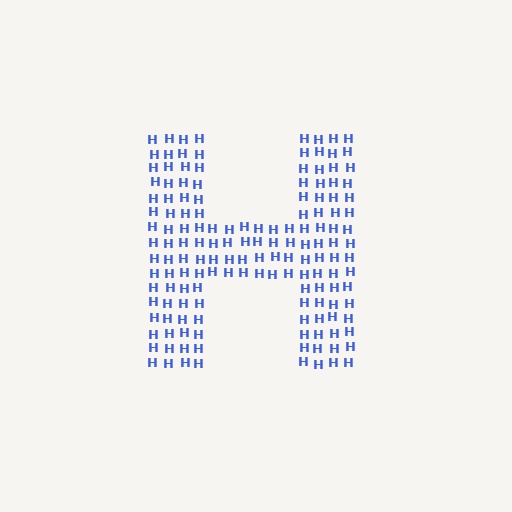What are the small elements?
The small elements are letter H's.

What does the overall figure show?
The overall figure shows the letter H.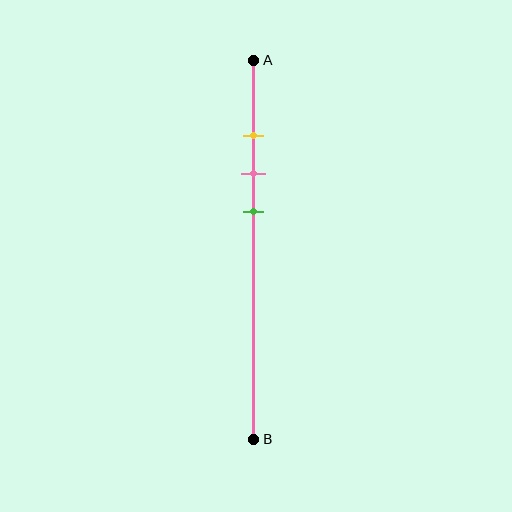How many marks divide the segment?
There are 3 marks dividing the segment.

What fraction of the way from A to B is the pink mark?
The pink mark is approximately 30% (0.3) of the way from A to B.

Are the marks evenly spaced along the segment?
Yes, the marks are approximately evenly spaced.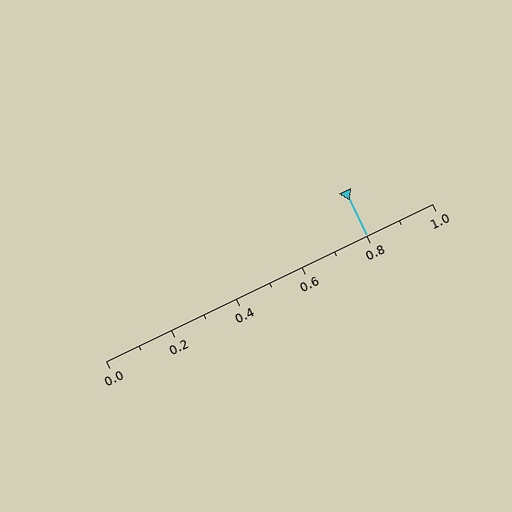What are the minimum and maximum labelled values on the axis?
The axis runs from 0.0 to 1.0.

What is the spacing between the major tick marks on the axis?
The major ticks are spaced 0.2 apart.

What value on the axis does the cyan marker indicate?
The marker indicates approximately 0.8.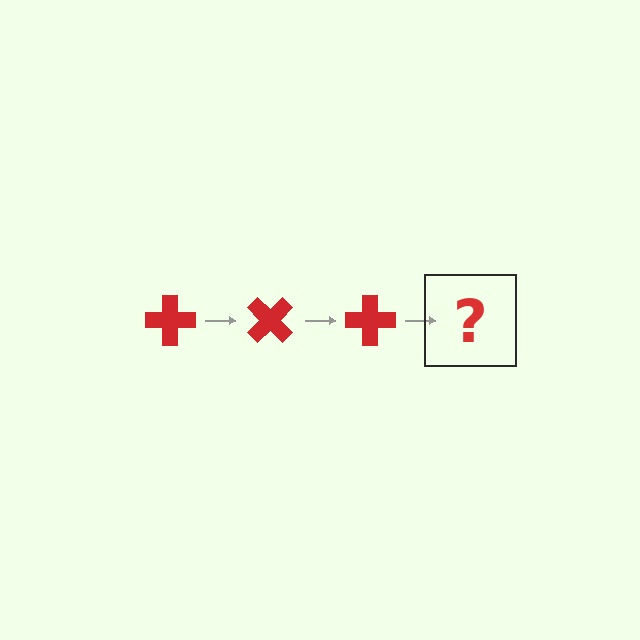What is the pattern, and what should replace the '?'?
The pattern is that the cross rotates 45 degrees each step. The '?' should be a red cross rotated 135 degrees.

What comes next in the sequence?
The next element should be a red cross rotated 135 degrees.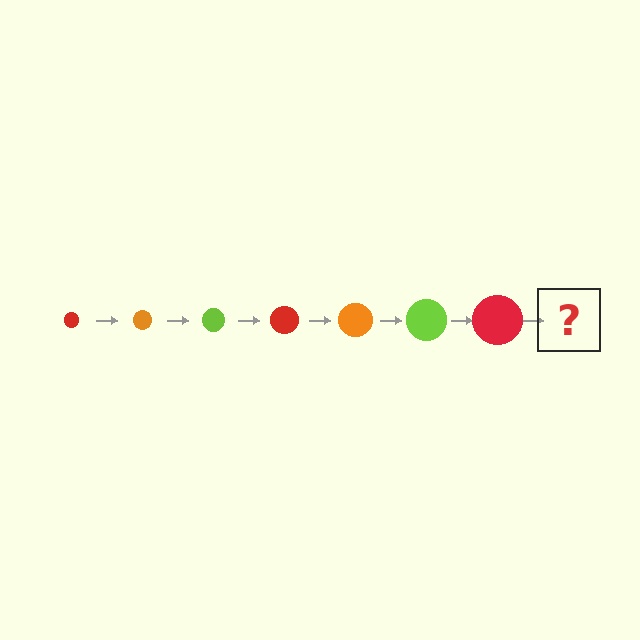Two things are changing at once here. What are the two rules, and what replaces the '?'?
The two rules are that the circle grows larger each step and the color cycles through red, orange, and lime. The '?' should be an orange circle, larger than the previous one.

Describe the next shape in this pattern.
It should be an orange circle, larger than the previous one.